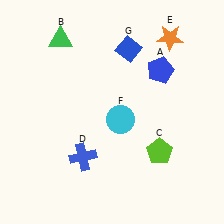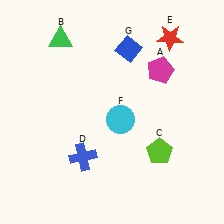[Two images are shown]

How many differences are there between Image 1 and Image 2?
There are 2 differences between the two images.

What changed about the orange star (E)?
In Image 1, E is orange. In Image 2, it changed to red.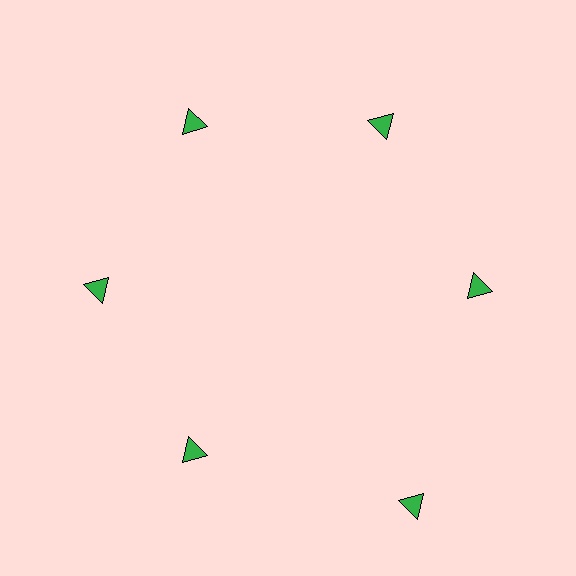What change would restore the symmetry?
The symmetry would be restored by moving it inward, back onto the ring so that all 6 triangles sit at equal angles and equal distance from the center.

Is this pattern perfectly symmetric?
No. The 6 green triangles are arranged in a ring, but one element near the 5 o'clock position is pushed outward from the center, breaking the 6-fold rotational symmetry.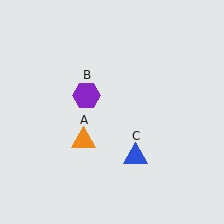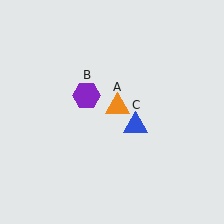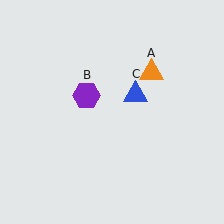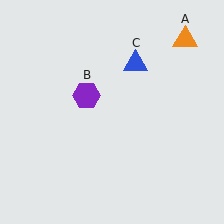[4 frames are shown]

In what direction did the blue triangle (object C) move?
The blue triangle (object C) moved up.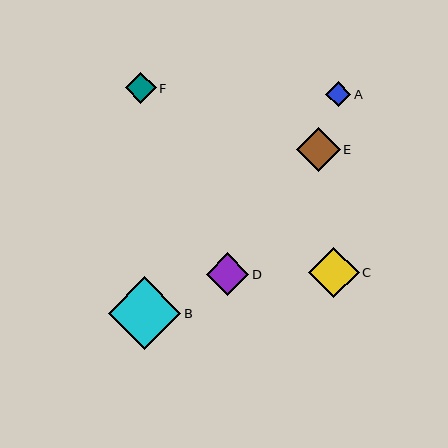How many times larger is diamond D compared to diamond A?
Diamond D is approximately 1.7 times the size of diamond A.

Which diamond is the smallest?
Diamond A is the smallest with a size of approximately 25 pixels.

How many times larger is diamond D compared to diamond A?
Diamond D is approximately 1.7 times the size of diamond A.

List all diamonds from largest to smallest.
From largest to smallest: B, C, E, D, F, A.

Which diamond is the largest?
Diamond B is the largest with a size of approximately 73 pixels.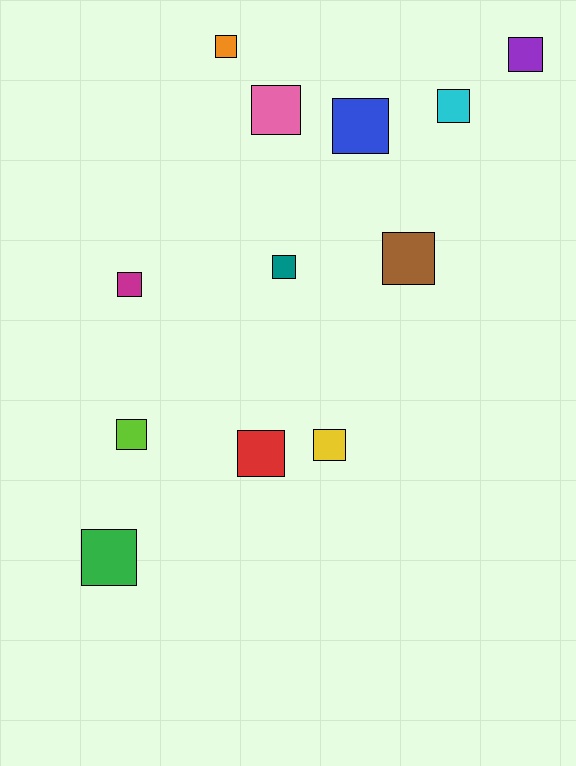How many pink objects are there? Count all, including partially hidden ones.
There is 1 pink object.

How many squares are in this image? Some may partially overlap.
There are 12 squares.